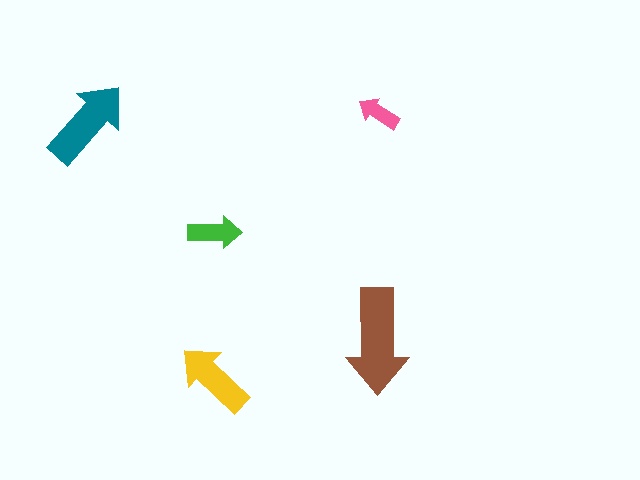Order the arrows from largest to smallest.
the brown one, the teal one, the yellow one, the green one, the pink one.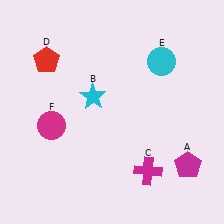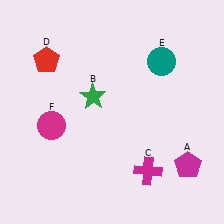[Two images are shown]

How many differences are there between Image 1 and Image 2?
There are 2 differences between the two images.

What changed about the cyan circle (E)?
In Image 1, E is cyan. In Image 2, it changed to teal.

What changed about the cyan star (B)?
In Image 1, B is cyan. In Image 2, it changed to green.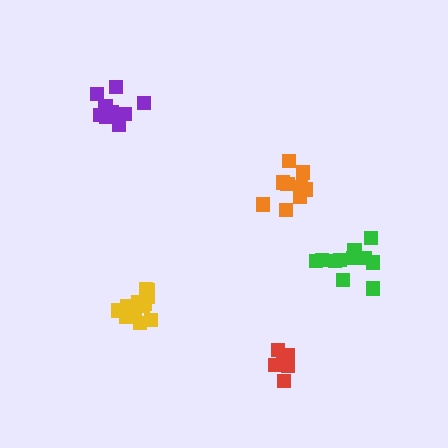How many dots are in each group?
Group 1: 7 dots, Group 2: 9 dots, Group 3: 13 dots, Group 4: 10 dots, Group 5: 11 dots (50 total).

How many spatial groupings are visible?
There are 5 spatial groupings.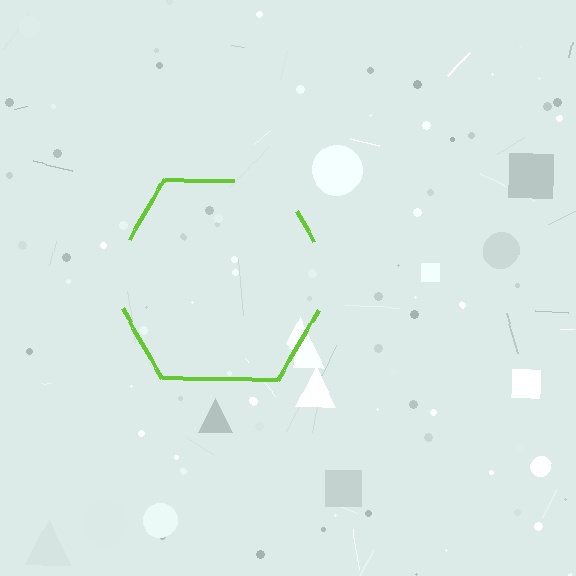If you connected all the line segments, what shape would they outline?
They would outline a hexagon.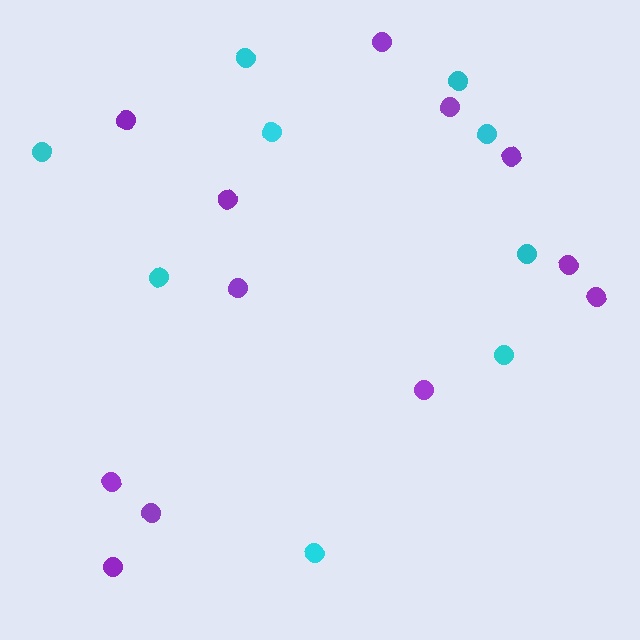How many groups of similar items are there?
There are 2 groups: one group of purple circles (12) and one group of cyan circles (9).